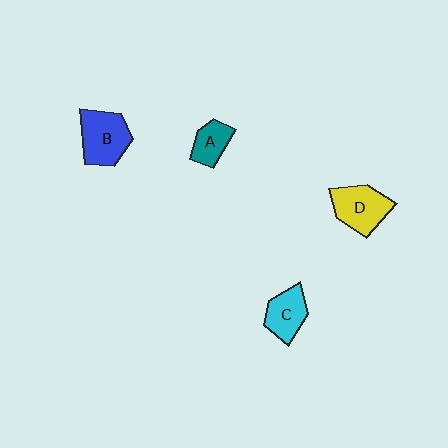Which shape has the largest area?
Shape B (blue).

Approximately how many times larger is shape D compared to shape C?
Approximately 1.2 times.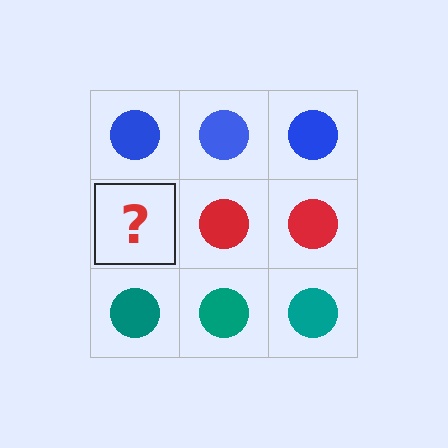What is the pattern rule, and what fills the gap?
The rule is that each row has a consistent color. The gap should be filled with a red circle.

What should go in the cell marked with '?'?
The missing cell should contain a red circle.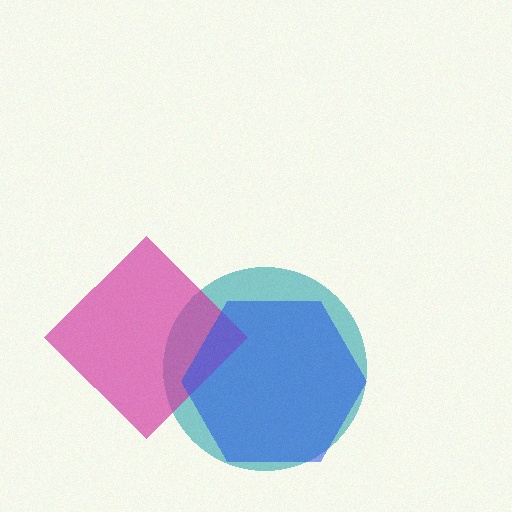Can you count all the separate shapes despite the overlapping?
Yes, there are 3 separate shapes.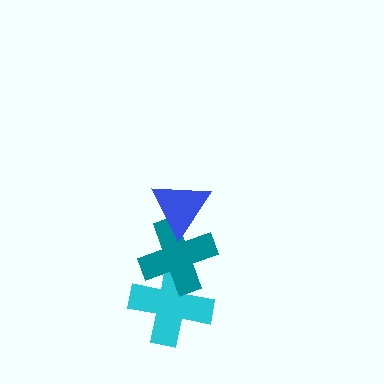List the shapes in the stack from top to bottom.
From top to bottom: the blue triangle, the teal cross, the cyan cross.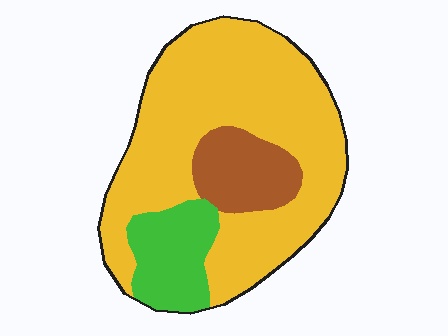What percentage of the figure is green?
Green takes up less than a sixth of the figure.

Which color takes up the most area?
Yellow, at roughly 70%.